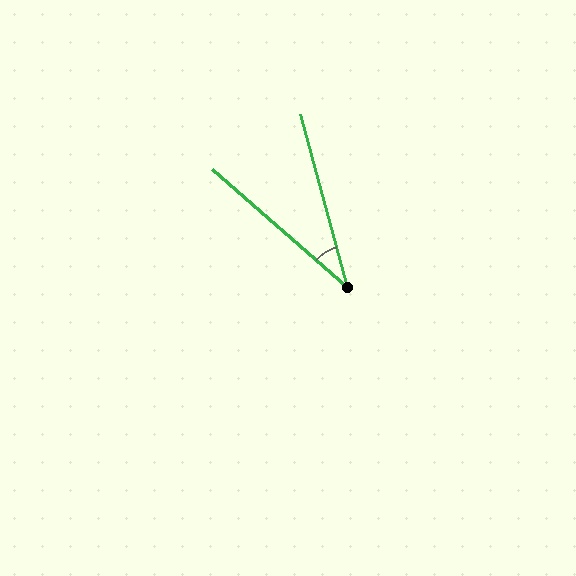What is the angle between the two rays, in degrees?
Approximately 34 degrees.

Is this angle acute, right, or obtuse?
It is acute.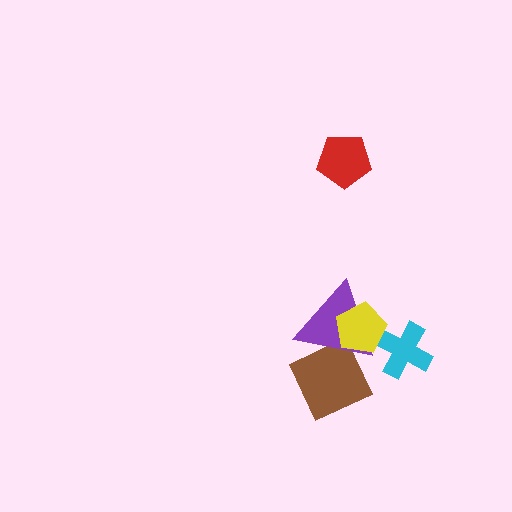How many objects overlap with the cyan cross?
1 object overlaps with the cyan cross.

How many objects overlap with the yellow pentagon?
3 objects overlap with the yellow pentagon.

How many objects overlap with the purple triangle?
2 objects overlap with the purple triangle.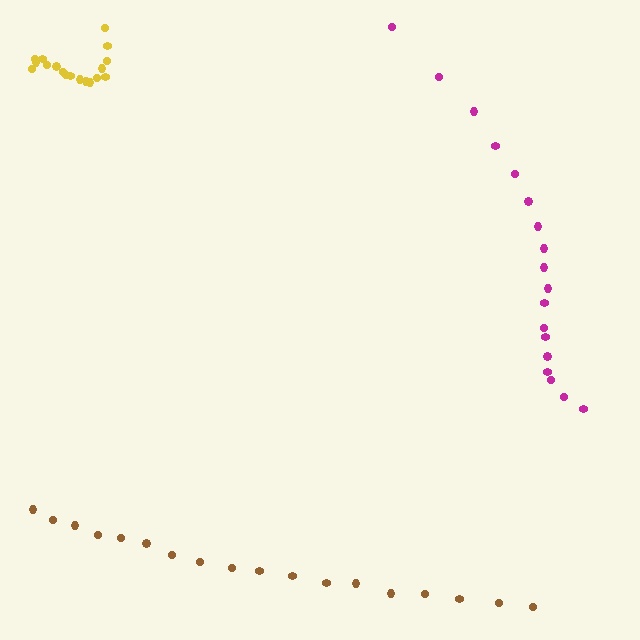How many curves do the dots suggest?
There are 3 distinct paths.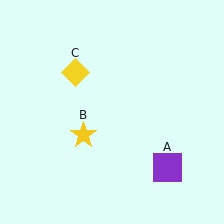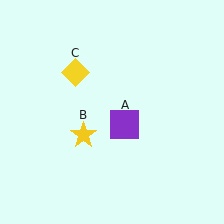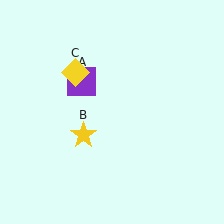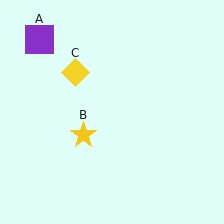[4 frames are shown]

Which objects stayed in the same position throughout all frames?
Yellow star (object B) and yellow diamond (object C) remained stationary.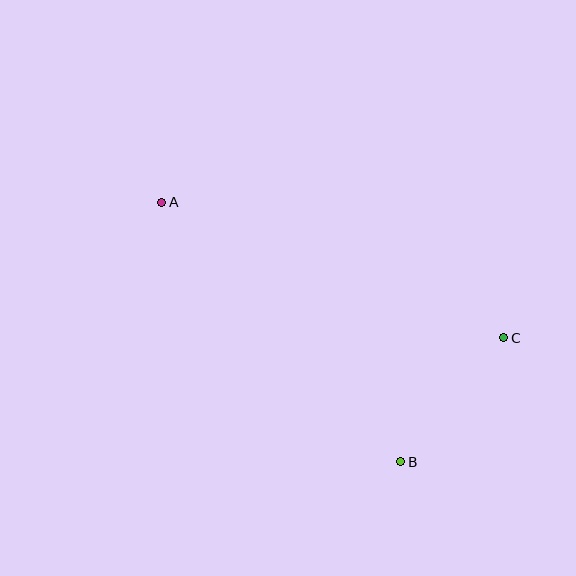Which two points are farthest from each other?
Points A and C are farthest from each other.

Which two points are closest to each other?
Points B and C are closest to each other.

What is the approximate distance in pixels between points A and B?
The distance between A and B is approximately 353 pixels.